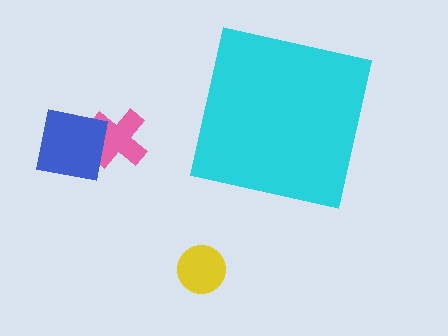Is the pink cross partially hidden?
No, the pink cross is fully visible.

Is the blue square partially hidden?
No, the blue square is fully visible.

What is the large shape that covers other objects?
A cyan square.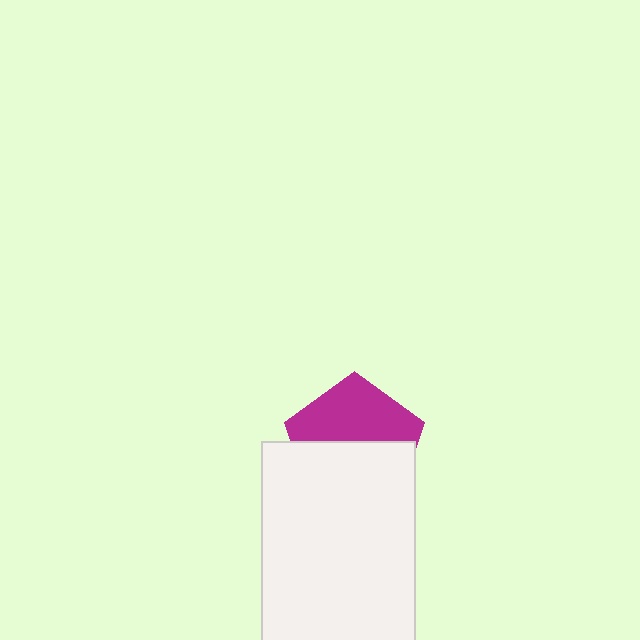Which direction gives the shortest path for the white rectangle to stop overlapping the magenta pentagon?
Moving down gives the shortest separation.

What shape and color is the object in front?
The object in front is a white rectangle.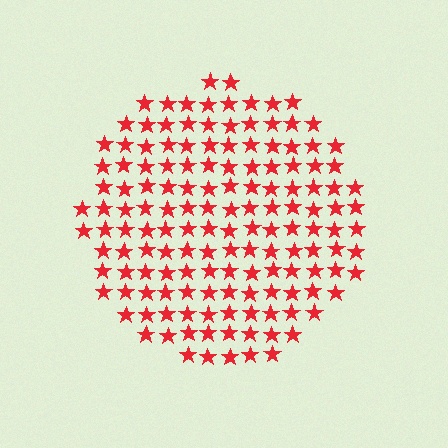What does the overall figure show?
The overall figure shows a circle.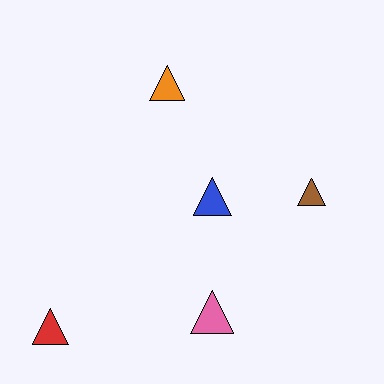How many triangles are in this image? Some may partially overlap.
There are 5 triangles.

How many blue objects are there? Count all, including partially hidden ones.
There is 1 blue object.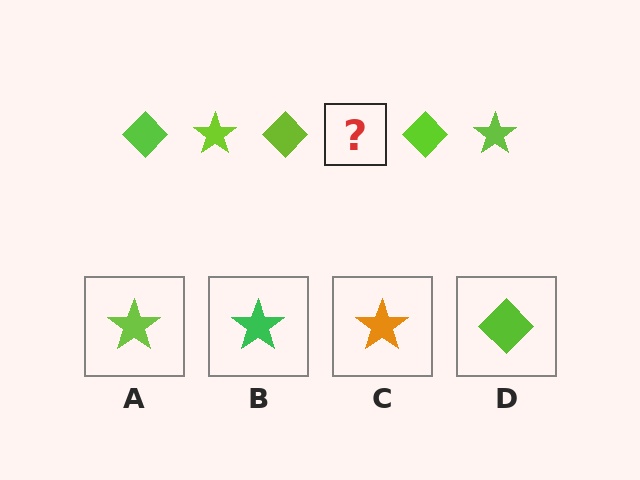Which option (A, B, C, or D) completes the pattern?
A.